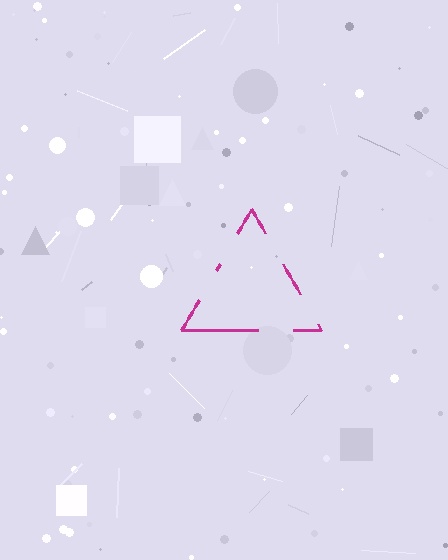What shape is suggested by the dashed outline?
The dashed outline suggests a triangle.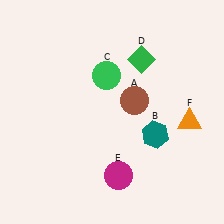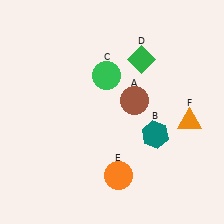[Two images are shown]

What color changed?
The circle (E) changed from magenta in Image 1 to orange in Image 2.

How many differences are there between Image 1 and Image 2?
There is 1 difference between the two images.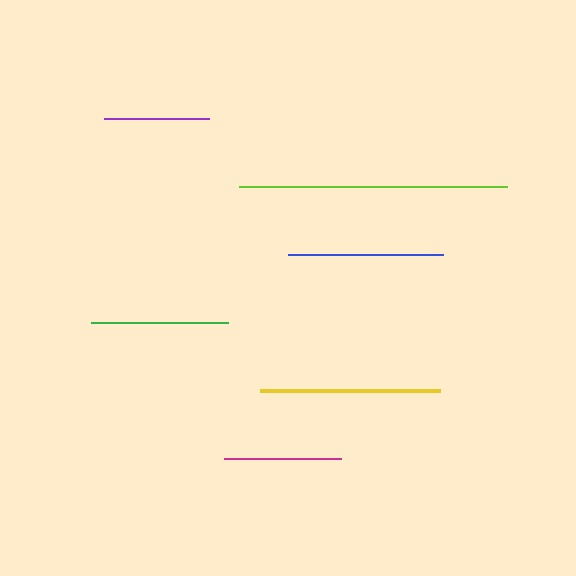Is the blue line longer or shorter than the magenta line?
The blue line is longer than the magenta line.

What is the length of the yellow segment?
The yellow segment is approximately 181 pixels long.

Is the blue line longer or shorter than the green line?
The blue line is longer than the green line.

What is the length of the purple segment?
The purple segment is approximately 105 pixels long.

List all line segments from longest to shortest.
From longest to shortest: lime, yellow, blue, green, magenta, purple.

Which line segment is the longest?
The lime line is the longest at approximately 268 pixels.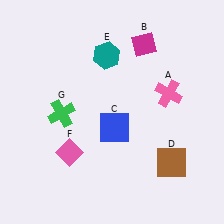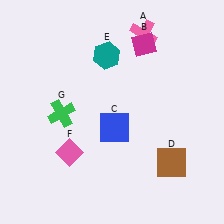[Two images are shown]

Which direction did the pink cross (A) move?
The pink cross (A) moved up.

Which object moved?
The pink cross (A) moved up.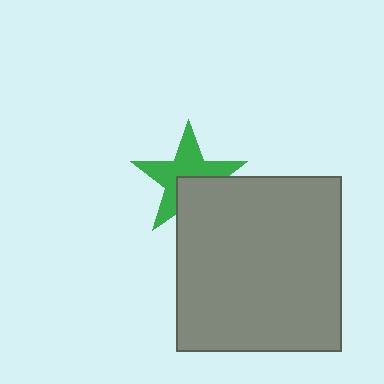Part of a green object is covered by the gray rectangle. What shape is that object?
It is a star.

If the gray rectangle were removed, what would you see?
You would see the complete green star.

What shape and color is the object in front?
The object in front is a gray rectangle.